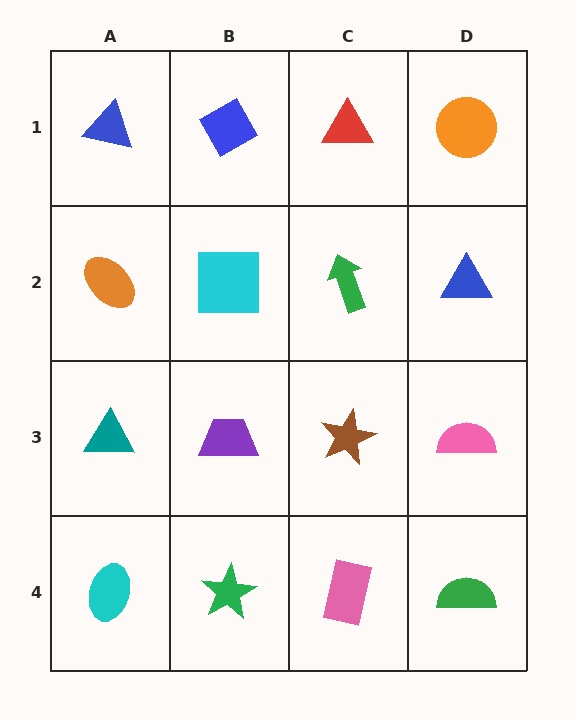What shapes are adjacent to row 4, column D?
A pink semicircle (row 3, column D), a pink rectangle (row 4, column C).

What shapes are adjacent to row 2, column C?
A red triangle (row 1, column C), a brown star (row 3, column C), a cyan square (row 2, column B), a blue triangle (row 2, column D).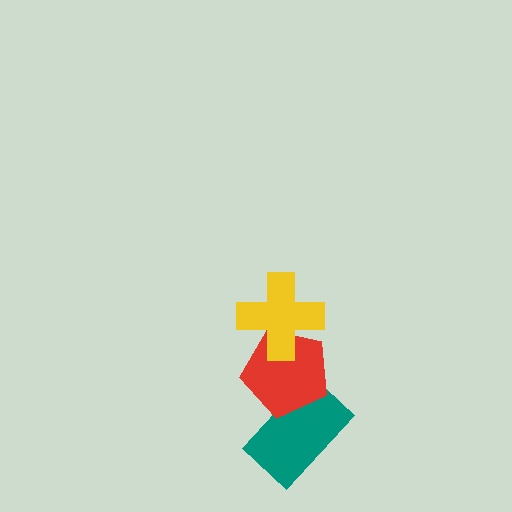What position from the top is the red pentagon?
The red pentagon is 2nd from the top.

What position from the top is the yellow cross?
The yellow cross is 1st from the top.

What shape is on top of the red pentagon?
The yellow cross is on top of the red pentagon.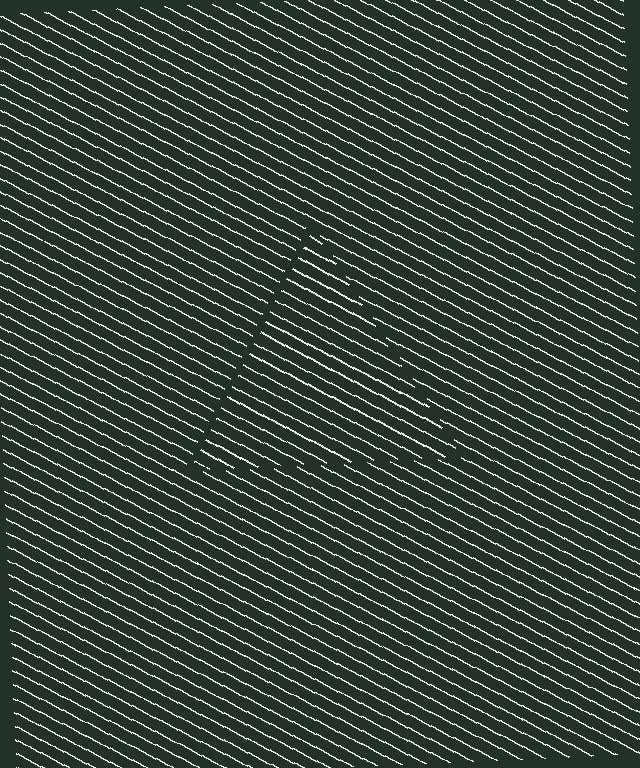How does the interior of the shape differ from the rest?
The interior of the shape contains the same grating, shifted by half a period — the contour is defined by the phase discontinuity where line-ends from the inner and outer gratings abut.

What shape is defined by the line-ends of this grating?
An illusory triangle. The interior of the shape contains the same grating, shifted by half a period — the contour is defined by the phase discontinuity where line-ends from the inner and outer gratings abut.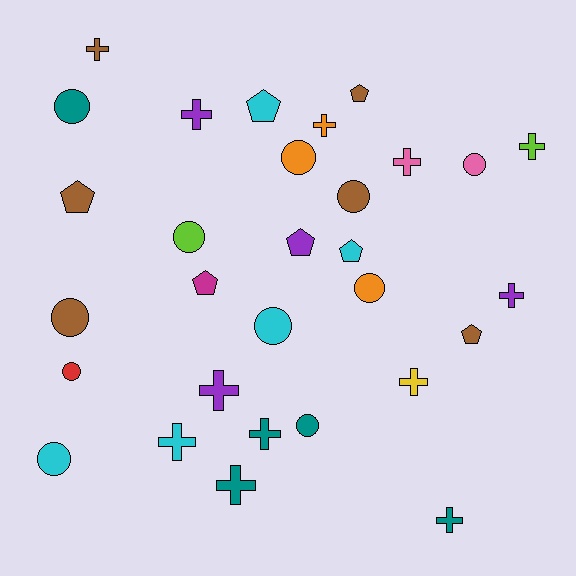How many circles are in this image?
There are 11 circles.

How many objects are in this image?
There are 30 objects.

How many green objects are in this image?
There are no green objects.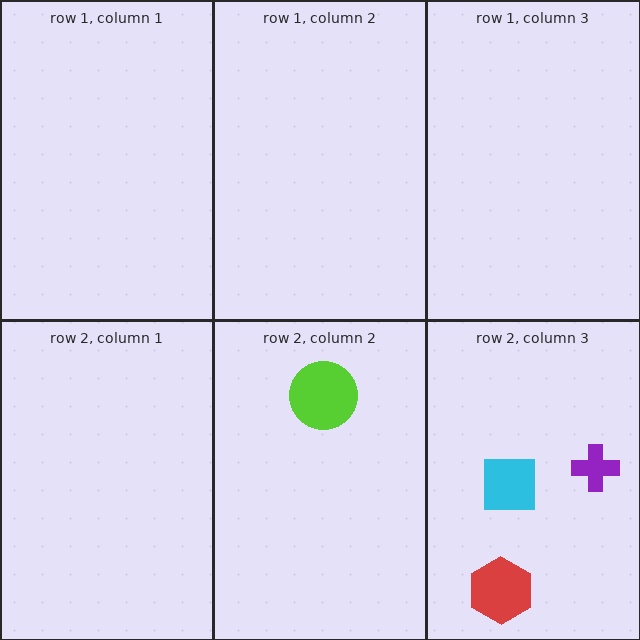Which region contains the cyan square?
The row 2, column 3 region.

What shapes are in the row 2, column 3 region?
The cyan square, the purple cross, the red hexagon.